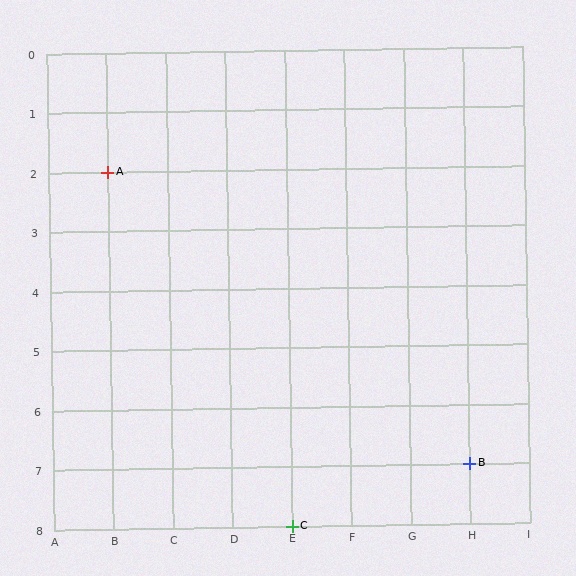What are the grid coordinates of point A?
Point A is at grid coordinates (B, 2).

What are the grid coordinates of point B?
Point B is at grid coordinates (H, 7).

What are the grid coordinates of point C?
Point C is at grid coordinates (E, 8).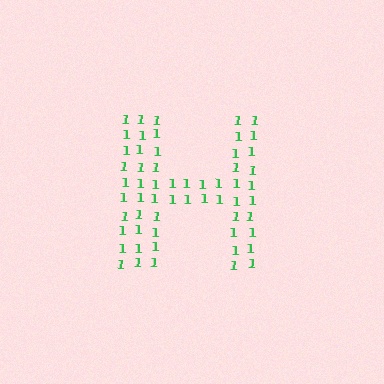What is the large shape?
The large shape is the letter H.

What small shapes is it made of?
It is made of small digit 1's.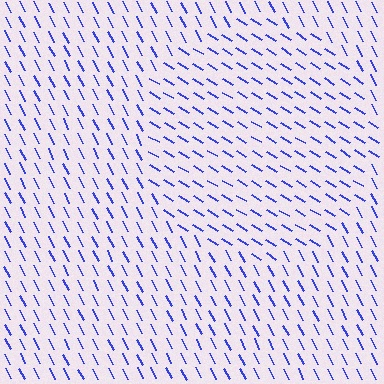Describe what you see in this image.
The image is filled with small blue line segments. A circle region in the image has lines oriented differently from the surrounding lines, creating a visible texture boundary.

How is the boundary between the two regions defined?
The boundary is defined purely by a change in line orientation (approximately 31 degrees difference). All lines are the same color and thickness.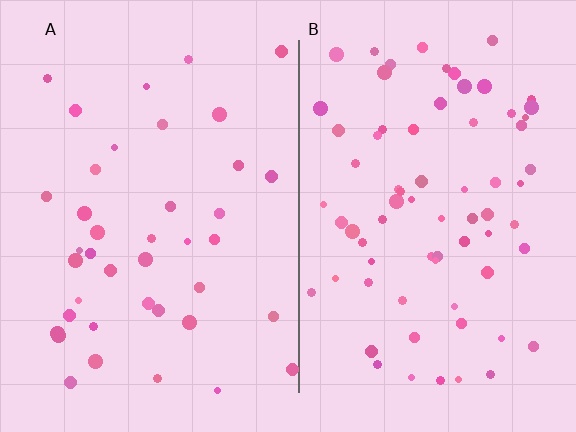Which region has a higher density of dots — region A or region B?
B (the right).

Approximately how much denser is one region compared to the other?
Approximately 1.8× — region B over region A.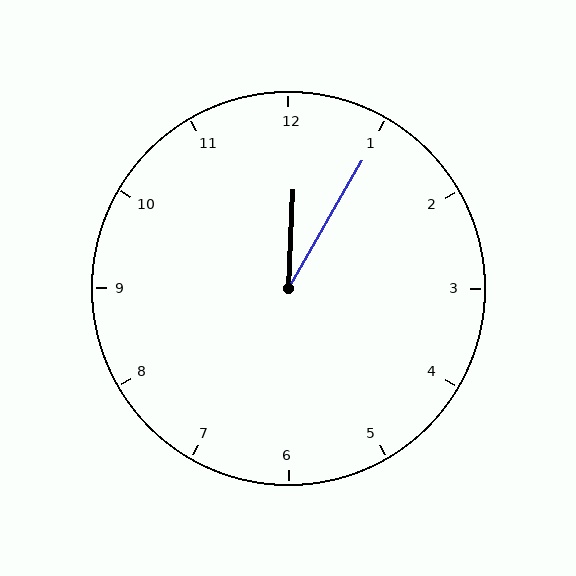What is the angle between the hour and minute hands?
Approximately 28 degrees.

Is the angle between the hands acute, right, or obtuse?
It is acute.